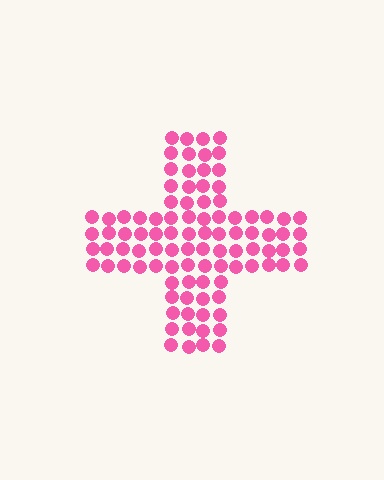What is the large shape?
The large shape is a cross.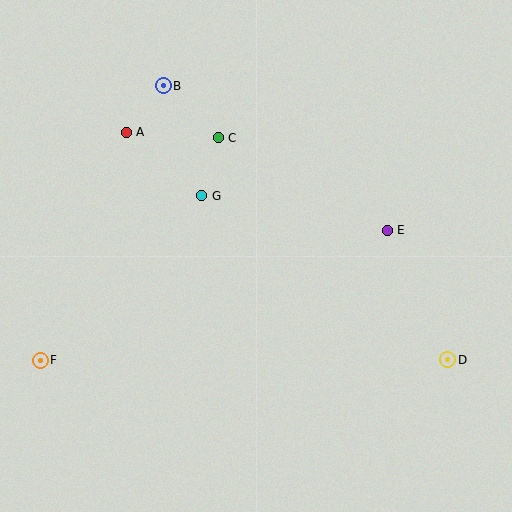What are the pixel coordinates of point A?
Point A is at (126, 132).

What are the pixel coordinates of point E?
Point E is at (387, 230).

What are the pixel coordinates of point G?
Point G is at (202, 196).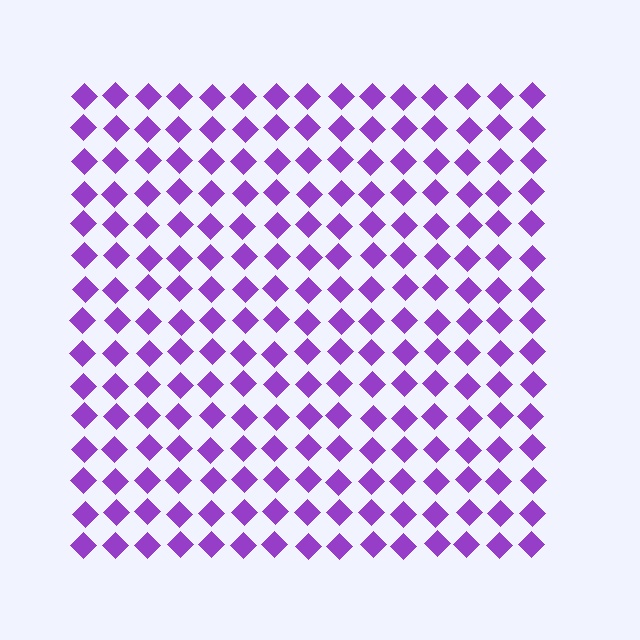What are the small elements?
The small elements are diamonds.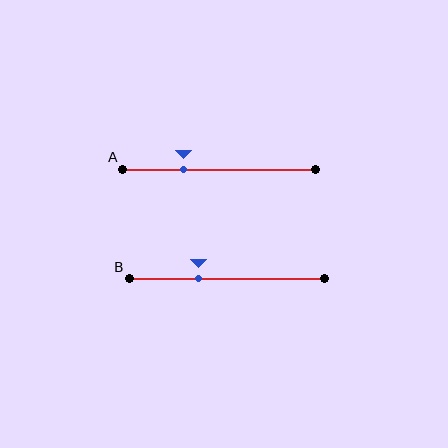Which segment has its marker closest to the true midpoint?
Segment B has its marker closest to the true midpoint.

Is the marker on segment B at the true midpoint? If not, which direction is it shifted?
No, the marker on segment B is shifted to the left by about 14% of the segment length.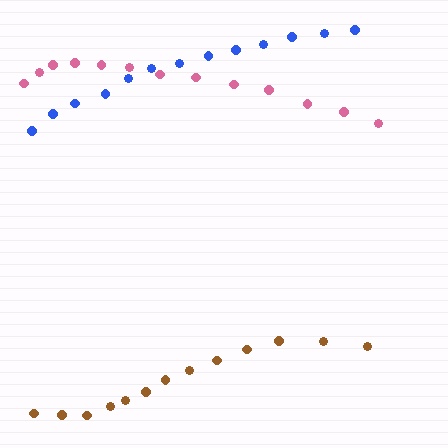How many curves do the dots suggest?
There are 3 distinct paths.